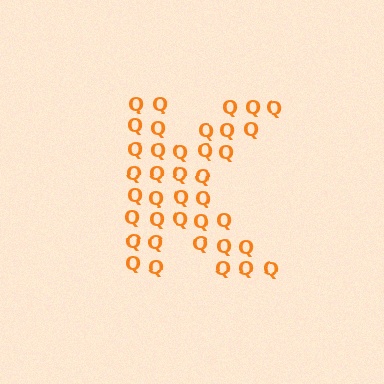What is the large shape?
The large shape is the letter K.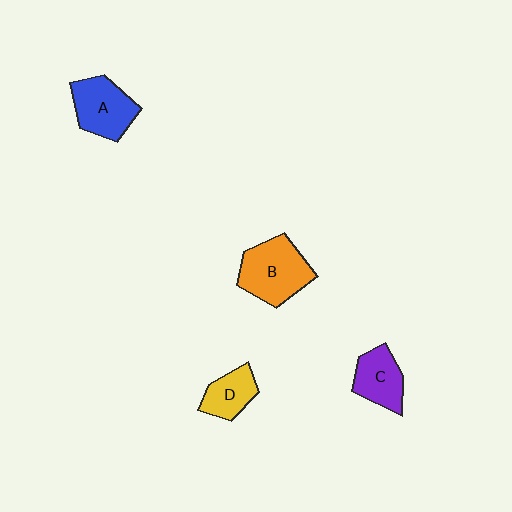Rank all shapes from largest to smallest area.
From largest to smallest: B (orange), A (blue), C (purple), D (yellow).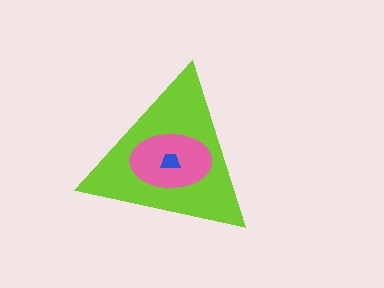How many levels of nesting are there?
3.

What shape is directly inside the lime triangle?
The pink ellipse.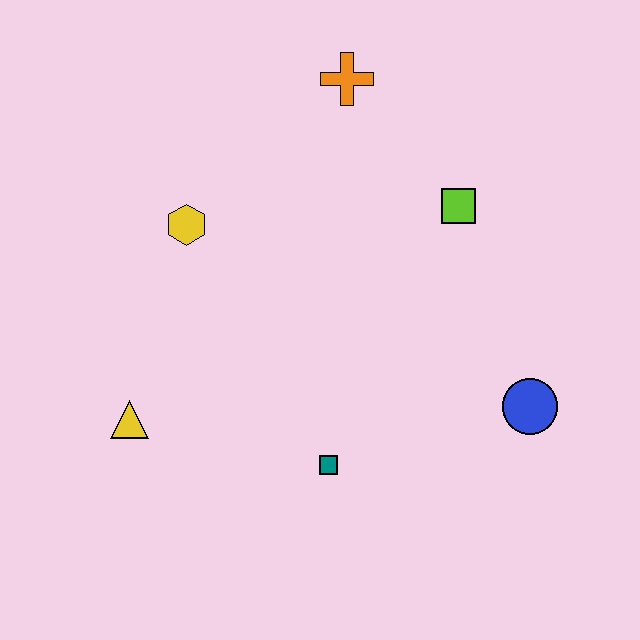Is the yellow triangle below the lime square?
Yes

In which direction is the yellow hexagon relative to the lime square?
The yellow hexagon is to the left of the lime square.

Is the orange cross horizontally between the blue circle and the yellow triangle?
Yes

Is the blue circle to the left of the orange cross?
No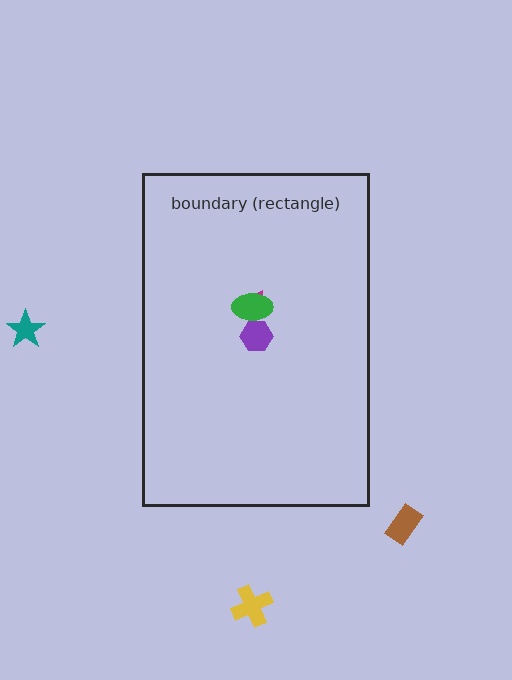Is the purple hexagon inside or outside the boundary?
Inside.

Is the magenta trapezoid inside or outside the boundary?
Inside.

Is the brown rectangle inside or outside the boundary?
Outside.